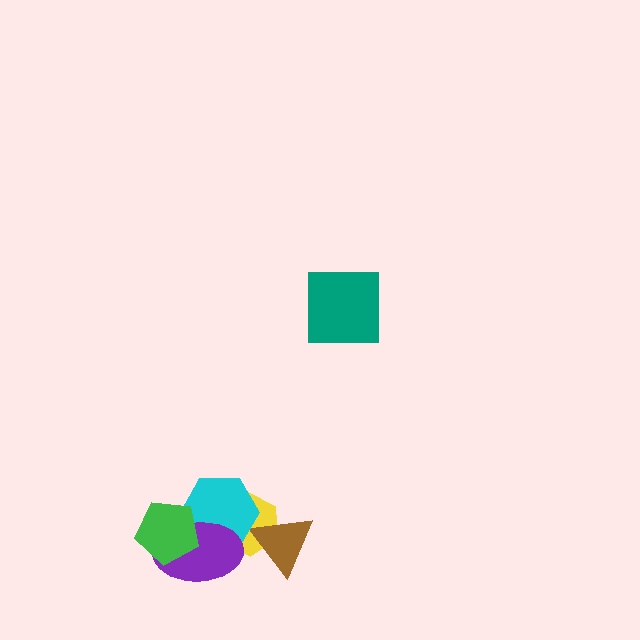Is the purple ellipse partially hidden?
Yes, it is partially covered by another shape.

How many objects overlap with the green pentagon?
2 objects overlap with the green pentagon.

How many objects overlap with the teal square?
0 objects overlap with the teal square.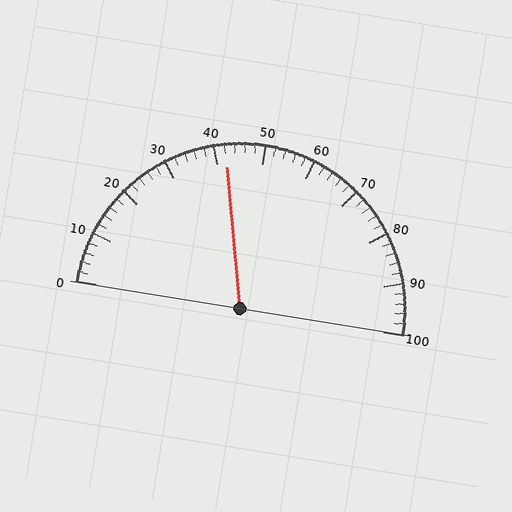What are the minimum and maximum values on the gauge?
The gauge ranges from 0 to 100.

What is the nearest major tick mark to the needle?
The nearest major tick mark is 40.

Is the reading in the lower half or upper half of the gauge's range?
The reading is in the lower half of the range (0 to 100).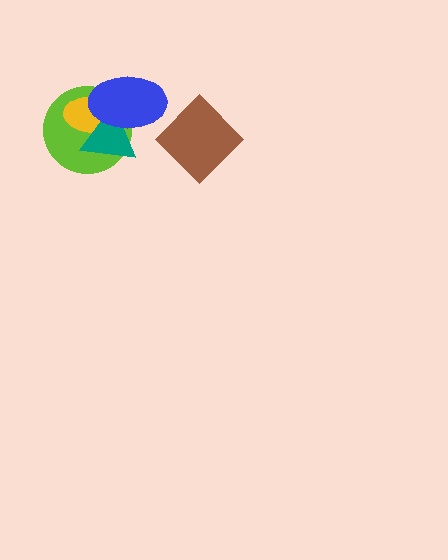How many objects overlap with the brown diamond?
0 objects overlap with the brown diamond.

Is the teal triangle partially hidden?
Yes, it is partially covered by another shape.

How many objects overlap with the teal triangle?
3 objects overlap with the teal triangle.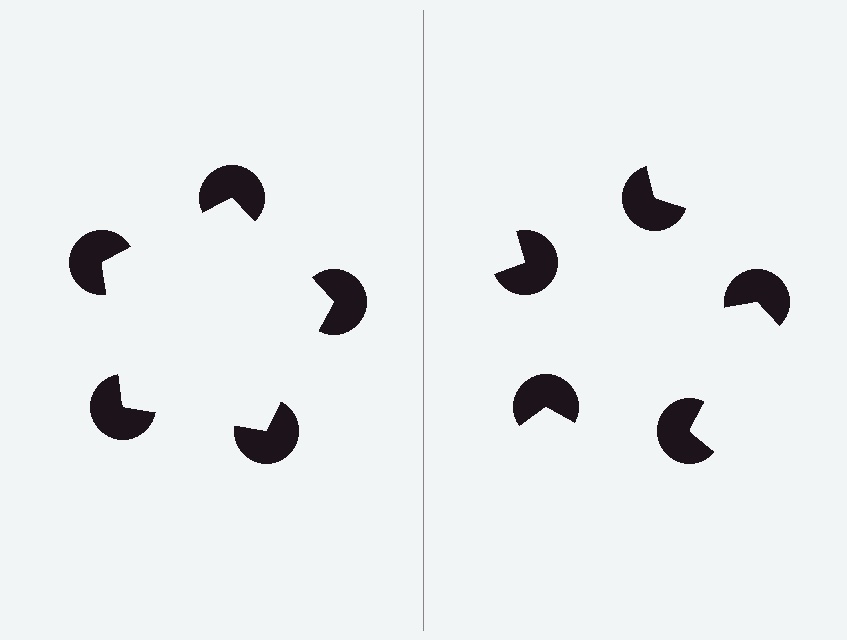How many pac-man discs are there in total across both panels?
10 — 5 on each side.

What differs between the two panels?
The pac-man discs are positioned identically on both sides; only the wedge orientations differ. On the left they align to a pentagon; on the right they are misaligned.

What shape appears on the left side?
An illusory pentagon.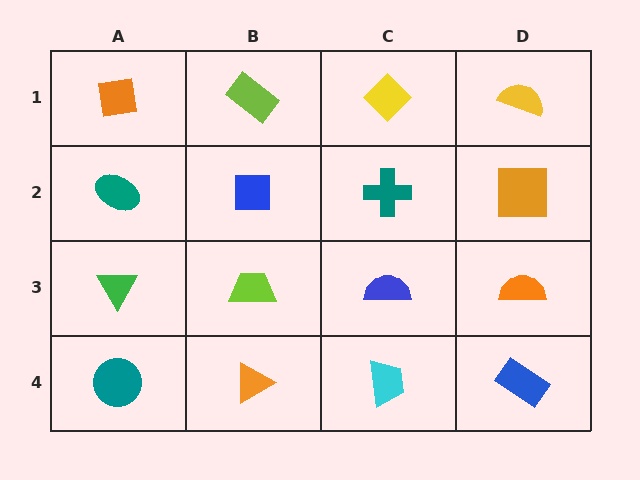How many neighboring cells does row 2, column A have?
3.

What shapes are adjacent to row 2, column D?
A yellow semicircle (row 1, column D), an orange semicircle (row 3, column D), a teal cross (row 2, column C).